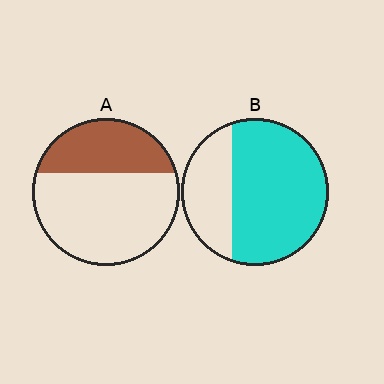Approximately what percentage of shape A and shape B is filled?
A is approximately 35% and B is approximately 70%.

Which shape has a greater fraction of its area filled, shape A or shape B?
Shape B.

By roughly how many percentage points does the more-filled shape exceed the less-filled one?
By roughly 35 percentage points (B over A).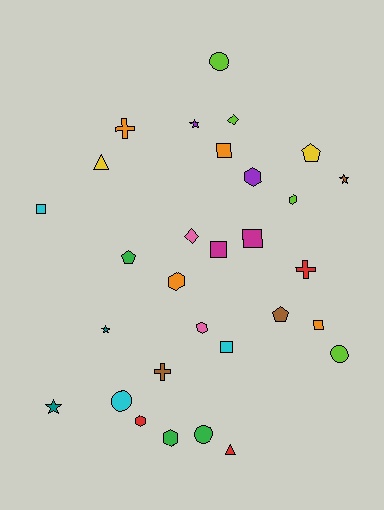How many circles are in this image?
There are 4 circles.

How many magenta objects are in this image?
There are 2 magenta objects.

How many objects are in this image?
There are 30 objects.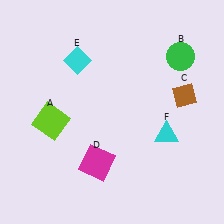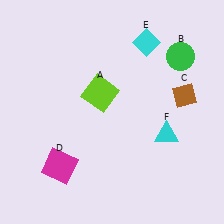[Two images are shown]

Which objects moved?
The objects that moved are: the lime square (A), the magenta square (D), the cyan diamond (E).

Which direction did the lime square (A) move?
The lime square (A) moved right.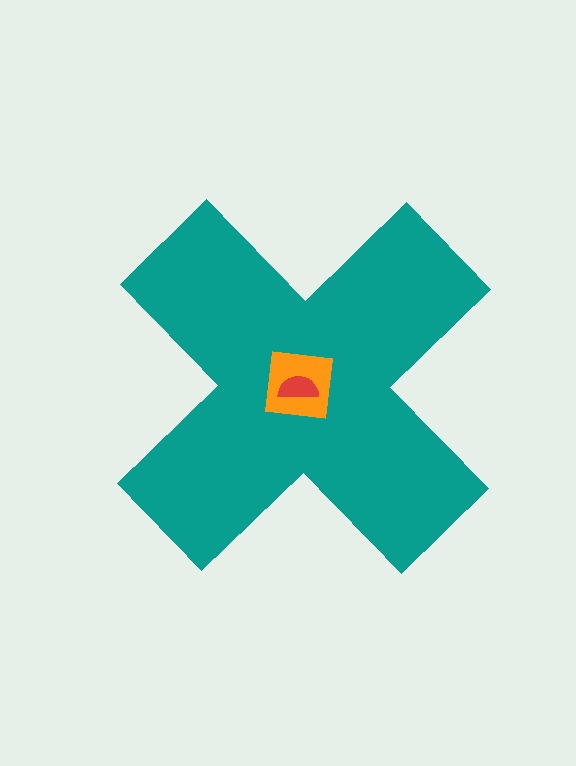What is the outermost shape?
The teal cross.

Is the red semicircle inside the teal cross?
Yes.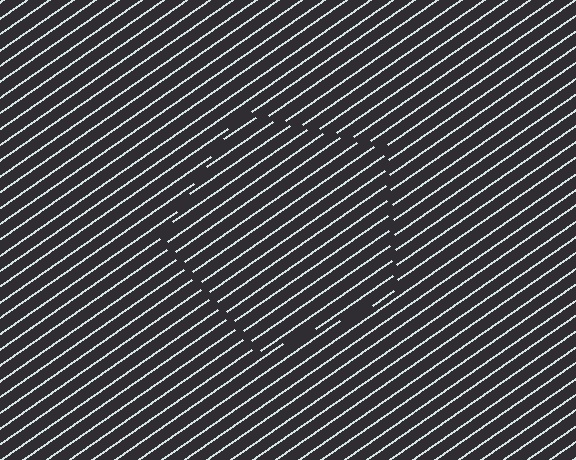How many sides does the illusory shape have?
5 sides — the line-ends trace a pentagon.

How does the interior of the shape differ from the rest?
The interior of the shape contains the same grating, shifted by half a period — the contour is defined by the phase discontinuity where line-ends from the inner and outer gratings abut.